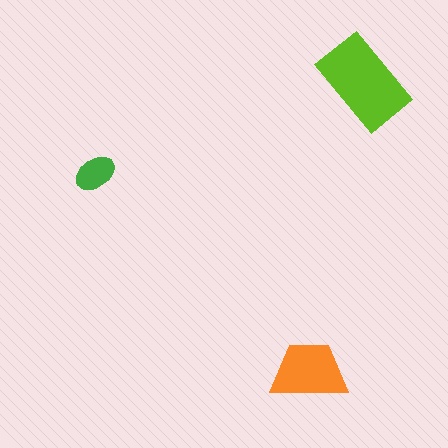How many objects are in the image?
There are 3 objects in the image.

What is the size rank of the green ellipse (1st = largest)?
3rd.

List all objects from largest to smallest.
The lime rectangle, the orange trapezoid, the green ellipse.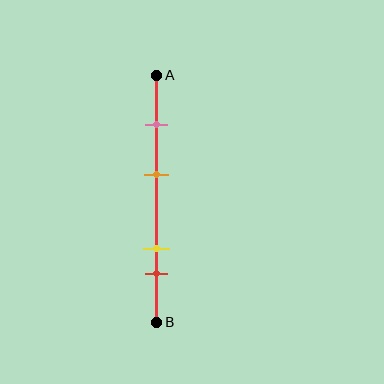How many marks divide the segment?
There are 4 marks dividing the segment.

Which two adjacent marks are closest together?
The yellow and red marks are the closest adjacent pair.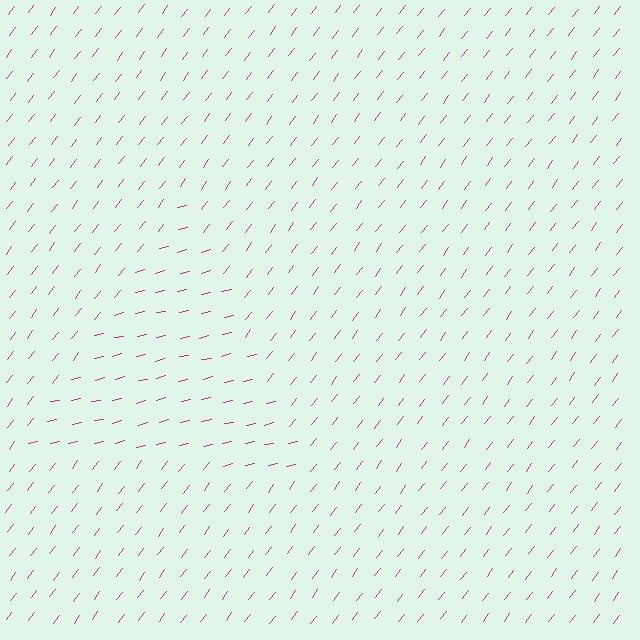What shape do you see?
I see a triangle.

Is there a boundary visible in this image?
Yes, there is a texture boundary formed by a change in line orientation.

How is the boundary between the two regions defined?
The boundary is defined purely by a change in line orientation (approximately 39 degrees difference). All lines are the same color and thickness.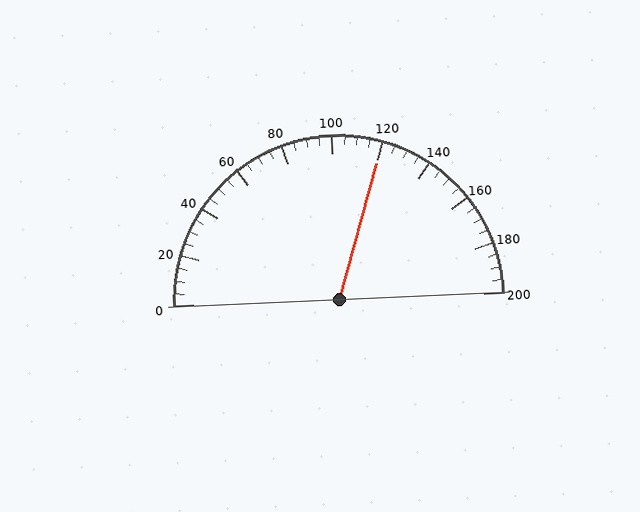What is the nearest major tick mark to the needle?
The nearest major tick mark is 120.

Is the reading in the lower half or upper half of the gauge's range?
The reading is in the upper half of the range (0 to 200).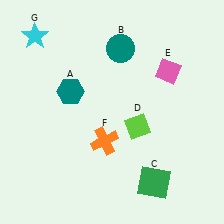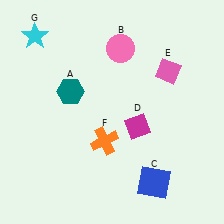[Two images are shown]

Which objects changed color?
B changed from teal to pink. C changed from green to blue. D changed from lime to magenta.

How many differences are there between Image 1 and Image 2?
There are 3 differences between the two images.